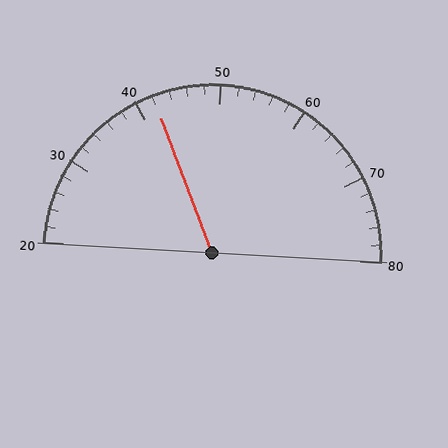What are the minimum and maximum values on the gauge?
The gauge ranges from 20 to 80.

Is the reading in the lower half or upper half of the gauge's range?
The reading is in the lower half of the range (20 to 80).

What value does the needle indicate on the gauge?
The needle indicates approximately 42.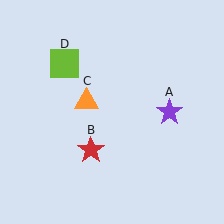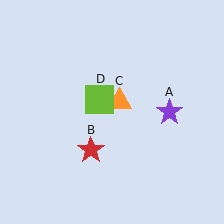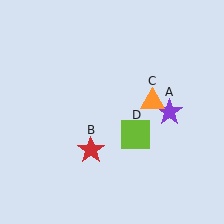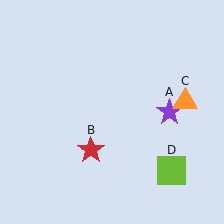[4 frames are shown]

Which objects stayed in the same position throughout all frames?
Purple star (object A) and red star (object B) remained stationary.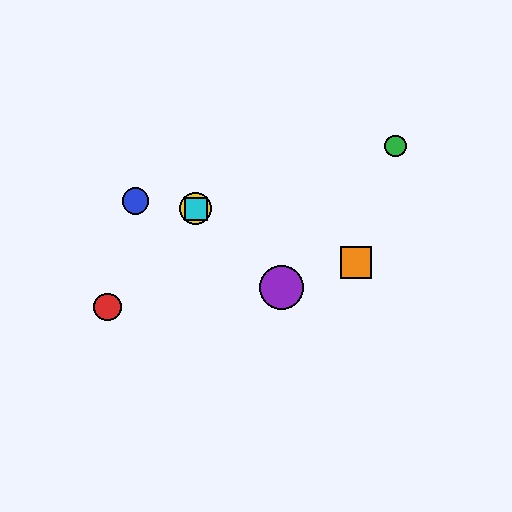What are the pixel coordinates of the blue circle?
The blue circle is at (136, 201).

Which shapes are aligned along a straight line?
The yellow circle, the purple circle, the cyan square are aligned along a straight line.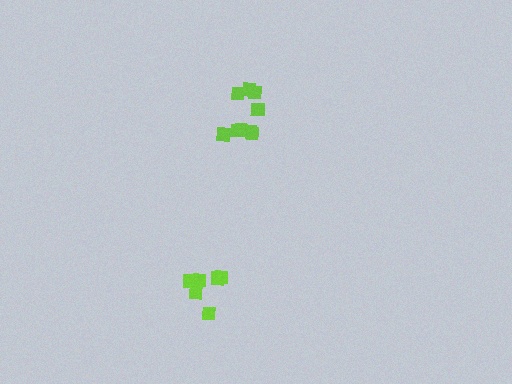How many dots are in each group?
Group 1: 9 dots, Group 2: 6 dots (15 total).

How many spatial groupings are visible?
There are 2 spatial groupings.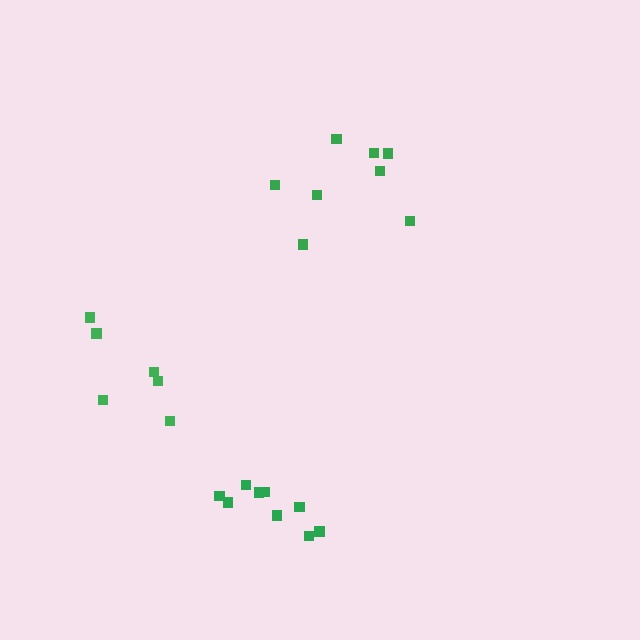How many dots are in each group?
Group 1: 8 dots, Group 2: 9 dots, Group 3: 6 dots (23 total).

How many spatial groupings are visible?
There are 3 spatial groupings.